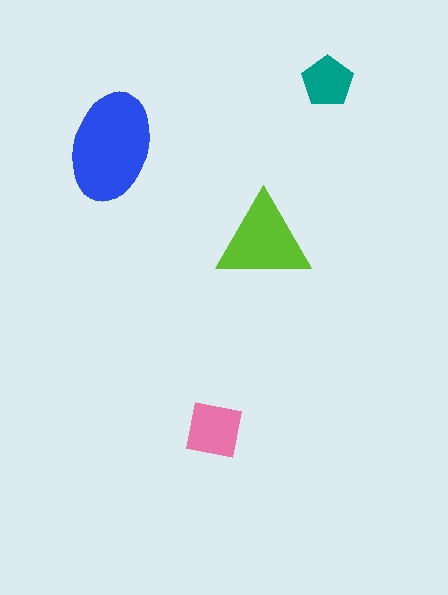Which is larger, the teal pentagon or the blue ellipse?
The blue ellipse.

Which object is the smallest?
The teal pentagon.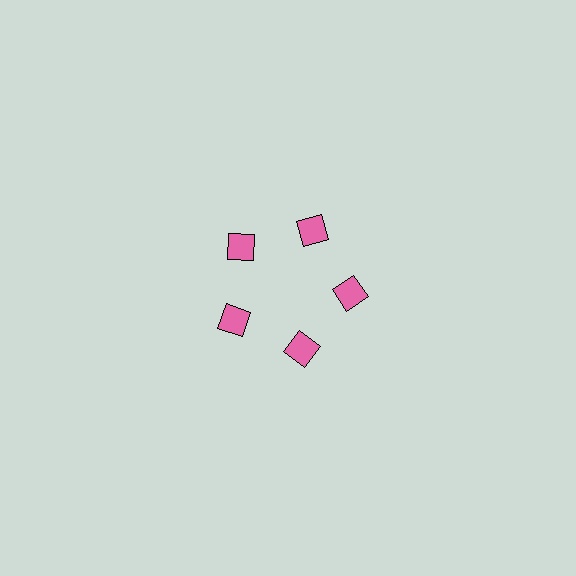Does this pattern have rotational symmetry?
Yes, this pattern has 5-fold rotational symmetry. It looks the same after rotating 72 degrees around the center.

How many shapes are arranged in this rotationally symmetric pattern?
There are 5 shapes, arranged in 5 groups of 1.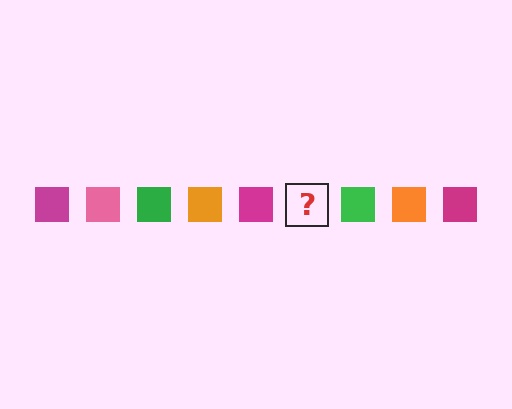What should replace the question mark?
The question mark should be replaced with a pink square.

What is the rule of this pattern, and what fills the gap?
The rule is that the pattern cycles through magenta, pink, green, orange squares. The gap should be filled with a pink square.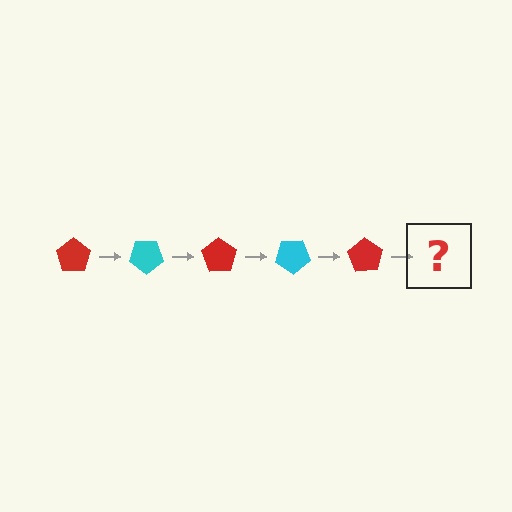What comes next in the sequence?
The next element should be a cyan pentagon, rotated 175 degrees from the start.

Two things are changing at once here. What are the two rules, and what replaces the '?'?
The two rules are that it rotates 35 degrees each step and the color cycles through red and cyan. The '?' should be a cyan pentagon, rotated 175 degrees from the start.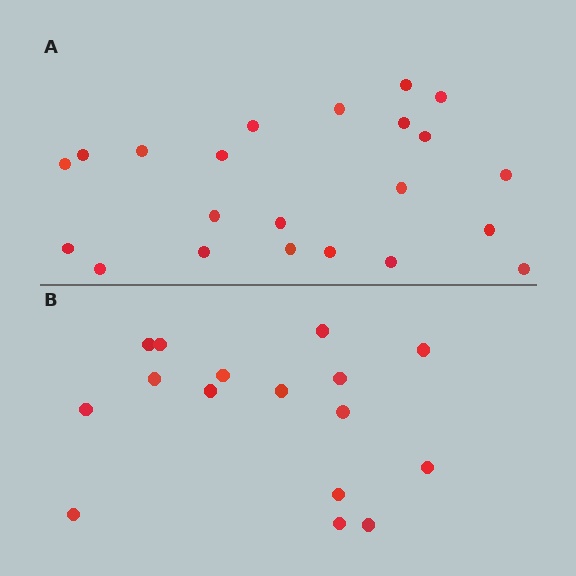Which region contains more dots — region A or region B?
Region A (the top region) has more dots.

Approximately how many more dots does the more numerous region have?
Region A has about 6 more dots than region B.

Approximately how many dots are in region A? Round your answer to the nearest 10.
About 20 dots. (The exact count is 22, which rounds to 20.)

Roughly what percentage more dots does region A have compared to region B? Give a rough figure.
About 40% more.